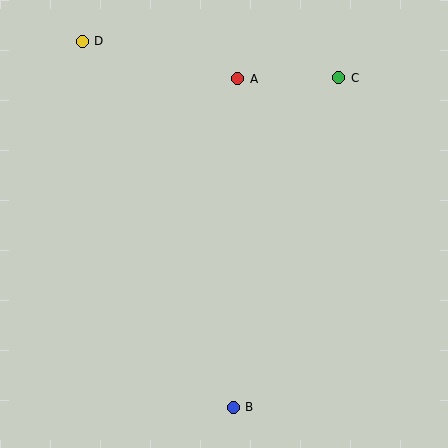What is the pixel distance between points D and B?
The distance between D and B is 396 pixels.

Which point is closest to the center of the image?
Point A at (238, 79) is closest to the center.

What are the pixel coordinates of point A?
Point A is at (238, 79).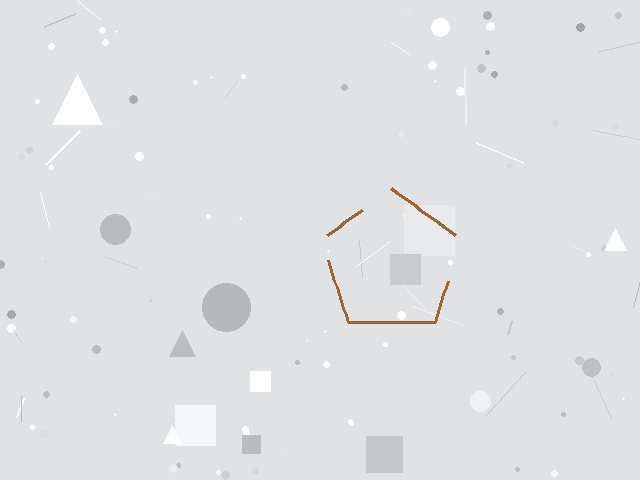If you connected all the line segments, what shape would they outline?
They would outline a pentagon.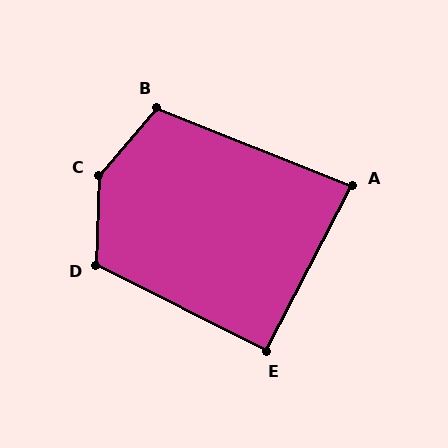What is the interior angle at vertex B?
Approximately 109 degrees (obtuse).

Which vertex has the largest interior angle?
C, at approximately 141 degrees.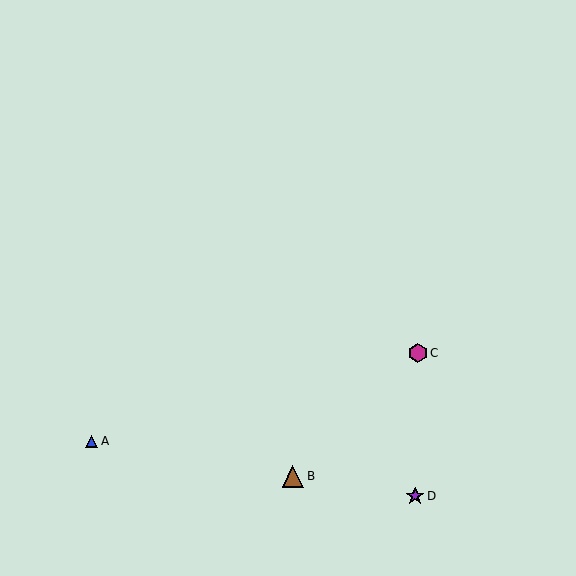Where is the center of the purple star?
The center of the purple star is at (415, 496).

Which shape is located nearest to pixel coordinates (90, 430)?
The blue triangle (labeled A) at (92, 441) is nearest to that location.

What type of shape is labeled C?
Shape C is a magenta hexagon.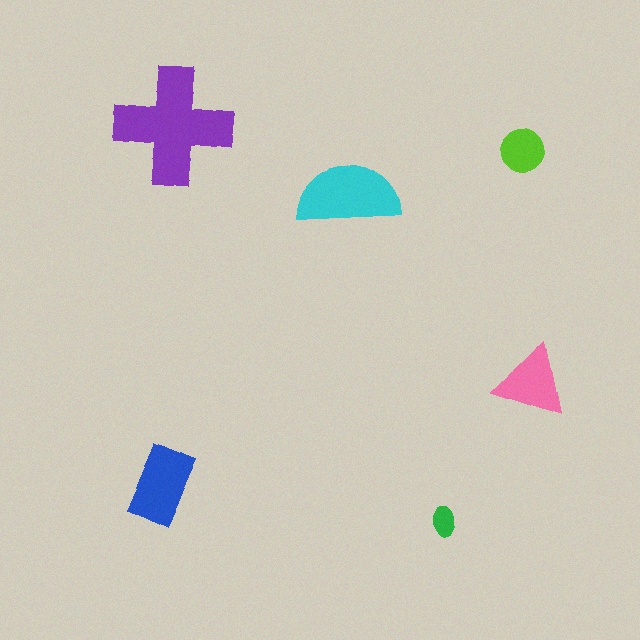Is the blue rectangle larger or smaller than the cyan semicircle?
Smaller.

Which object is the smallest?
The green ellipse.